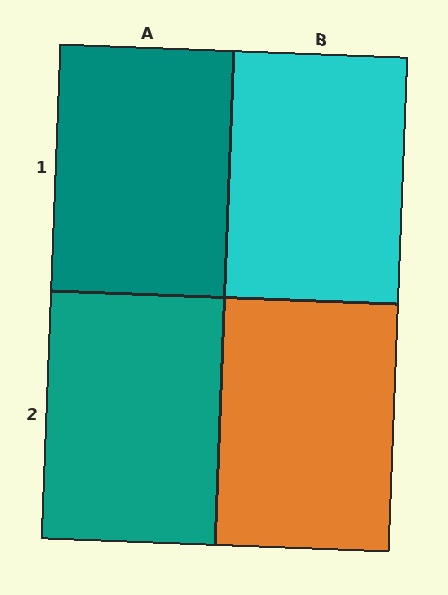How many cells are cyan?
1 cell is cyan.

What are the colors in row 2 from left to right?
Teal, orange.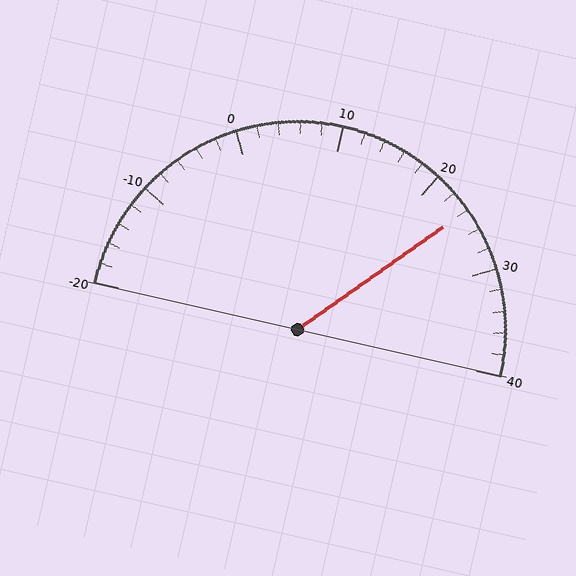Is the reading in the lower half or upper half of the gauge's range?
The reading is in the upper half of the range (-20 to 40).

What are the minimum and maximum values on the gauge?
The gauge ranges from -20 to 40.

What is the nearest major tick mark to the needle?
The nearest major tick mark is 20.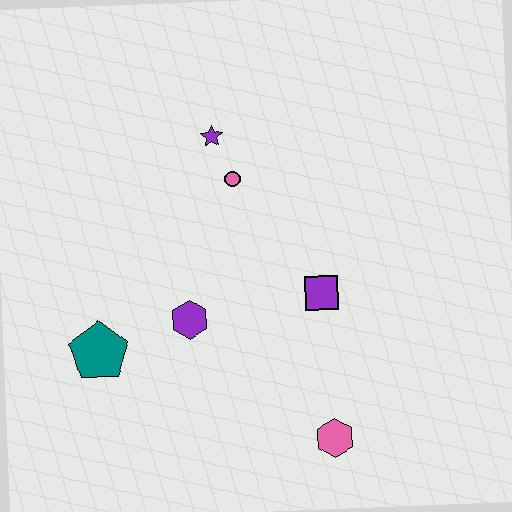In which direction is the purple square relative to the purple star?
The purple square is below the purple star.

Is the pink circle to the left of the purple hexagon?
No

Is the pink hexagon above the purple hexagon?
No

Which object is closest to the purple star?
The pink circle is closest to the purple star.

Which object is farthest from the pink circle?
The pink hexagon is farthest from the pink circle.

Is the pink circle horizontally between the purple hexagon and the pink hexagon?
Yes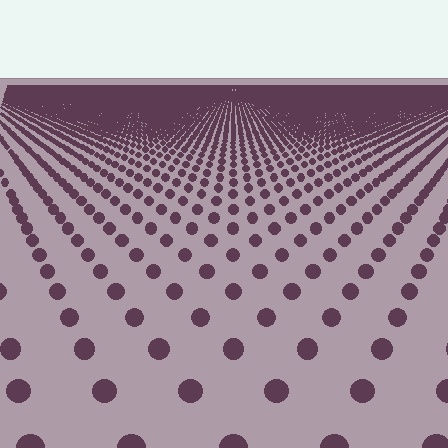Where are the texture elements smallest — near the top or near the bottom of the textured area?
Near the top.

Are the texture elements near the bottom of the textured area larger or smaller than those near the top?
Larger. Near the bottom, elements are closer to the viewer and appear at a bigger on-screen size.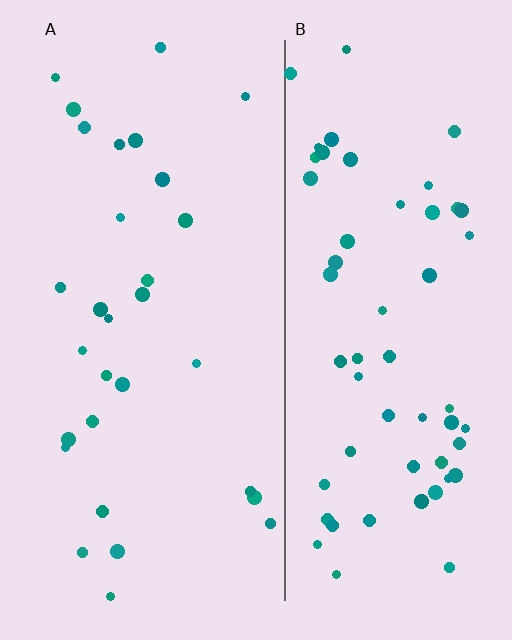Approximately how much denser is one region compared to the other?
Approximately 2.0× — region B over region A.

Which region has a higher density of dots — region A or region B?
B (the right).